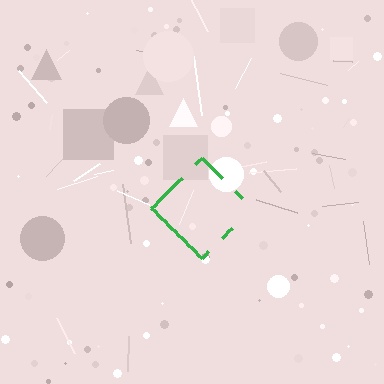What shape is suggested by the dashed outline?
The dashed outline suggests a diamond.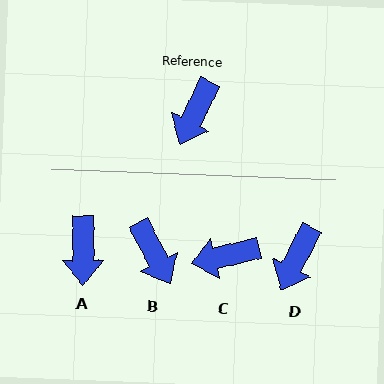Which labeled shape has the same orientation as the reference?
D.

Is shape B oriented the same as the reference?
No, it is off by about 54 degrees.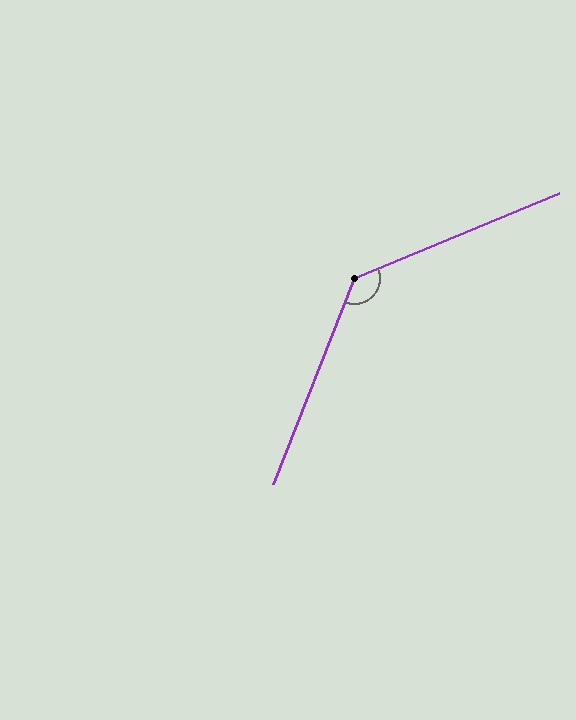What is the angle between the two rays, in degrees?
Approximately 134 degrees.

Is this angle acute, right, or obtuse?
It is obtuse.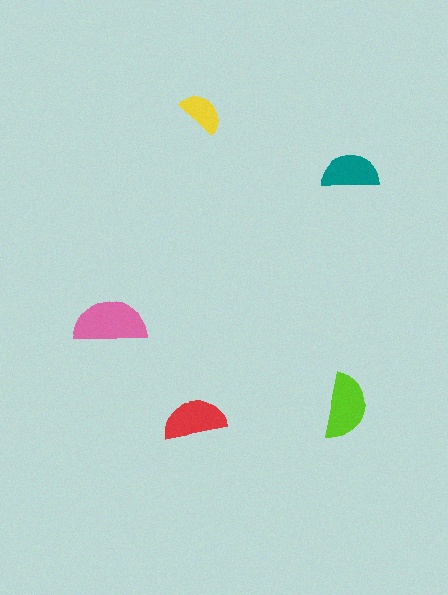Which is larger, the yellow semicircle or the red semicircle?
The red one.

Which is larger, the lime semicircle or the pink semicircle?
The pink one.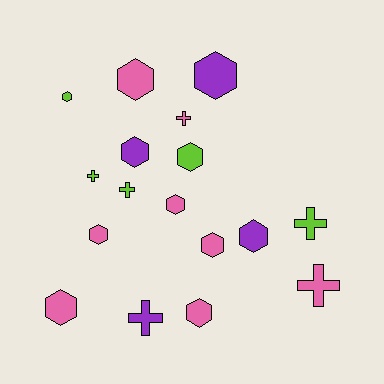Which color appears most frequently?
Pink, with 8 objects.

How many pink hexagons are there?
There are 6 pink hexagons.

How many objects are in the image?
There are 17 objects.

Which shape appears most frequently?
Hexagon, with 11 objects.